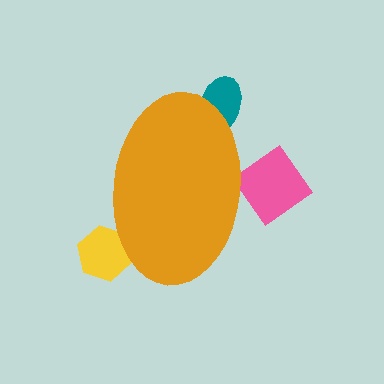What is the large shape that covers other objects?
An orange ellipse.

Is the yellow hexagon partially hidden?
Yes, the yellow hexagon is partially hidden behind the orange ellipse.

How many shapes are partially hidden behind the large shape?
3 shapes are partially hidden.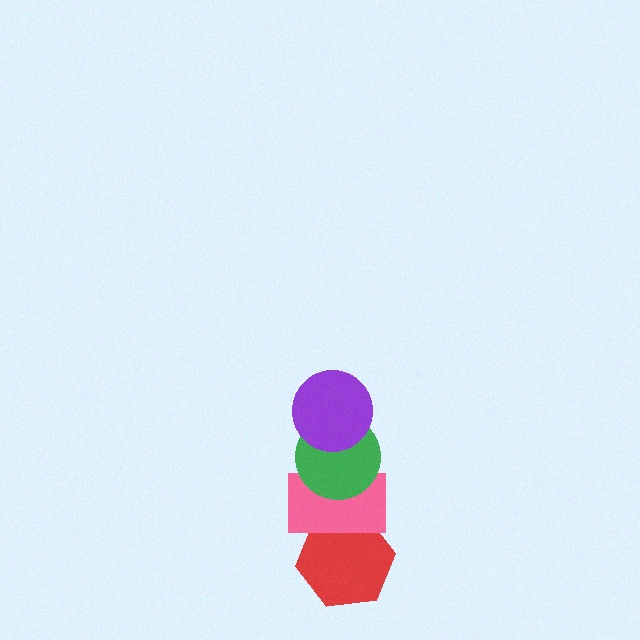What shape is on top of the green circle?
The purple circle is on top of the green circle.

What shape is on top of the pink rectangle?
The green circle is on top of the pink rectangle.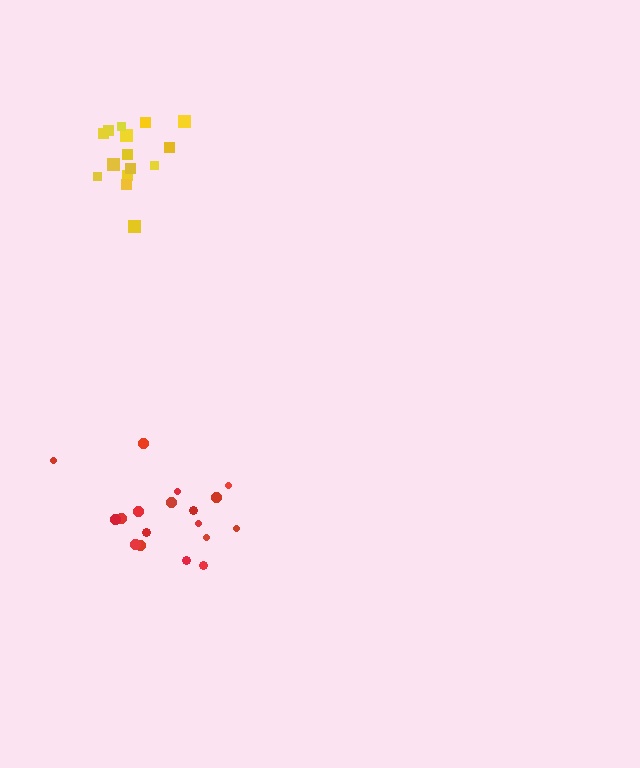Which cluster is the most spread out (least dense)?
Red.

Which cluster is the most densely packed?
Yellow.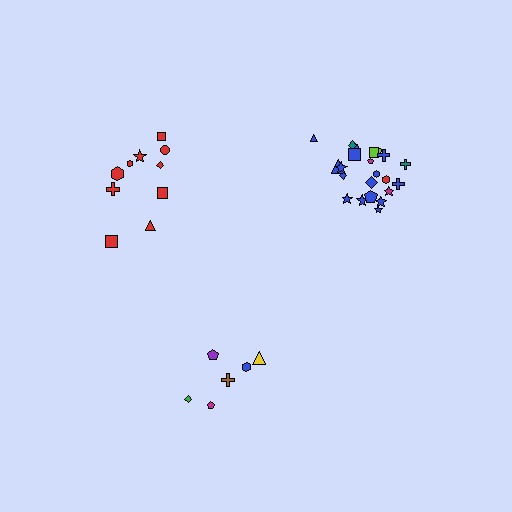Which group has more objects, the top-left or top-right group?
The top-right group.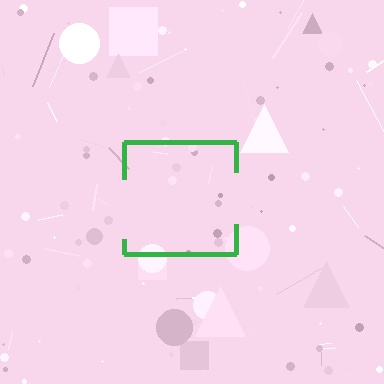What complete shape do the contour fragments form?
The contour fragments form a square.